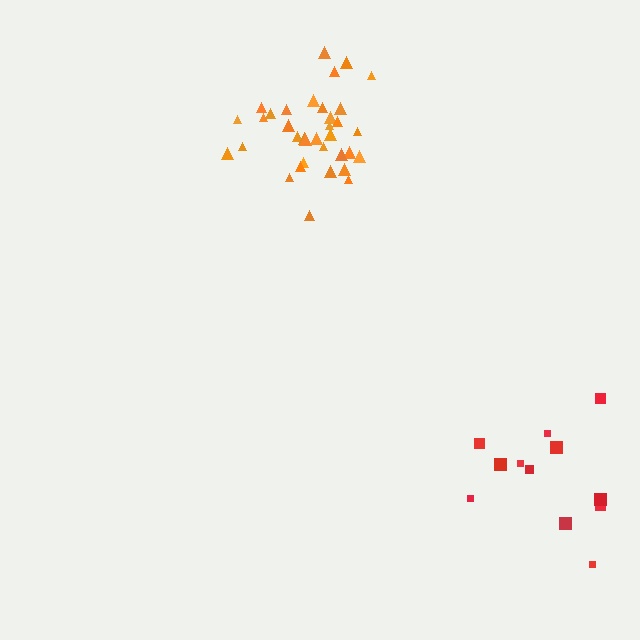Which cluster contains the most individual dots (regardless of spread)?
Orange (35).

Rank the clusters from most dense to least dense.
orange, red.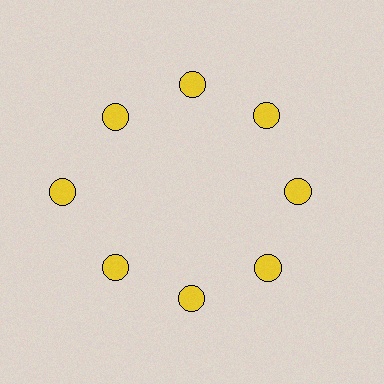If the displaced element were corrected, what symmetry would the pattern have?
It would have 8-fold rotational symmetry — the pattern would map onto itself every 45 degrees.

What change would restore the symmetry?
The symmetry would be restored by moving it inward, back onto the ring so that all 8 circles sit at equal angles and equal distance from the center.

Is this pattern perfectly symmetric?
No. The 8 yellow circles are arranged in a ring, but one element near the 9 o'clock position is pushed outward from the center, breaking the 8-fold rotational symmetry.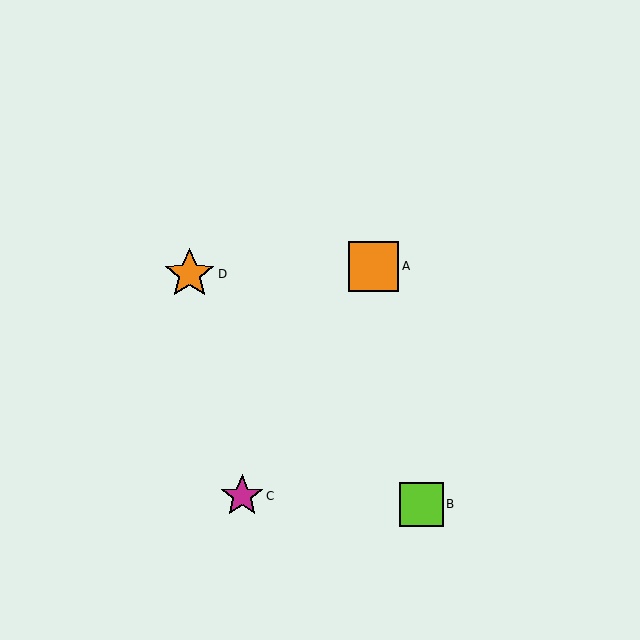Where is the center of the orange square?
The center of the orange square is at (374, 266).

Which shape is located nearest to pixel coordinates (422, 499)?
The lime square (labeled B) at (421, 504) is nearest to that location.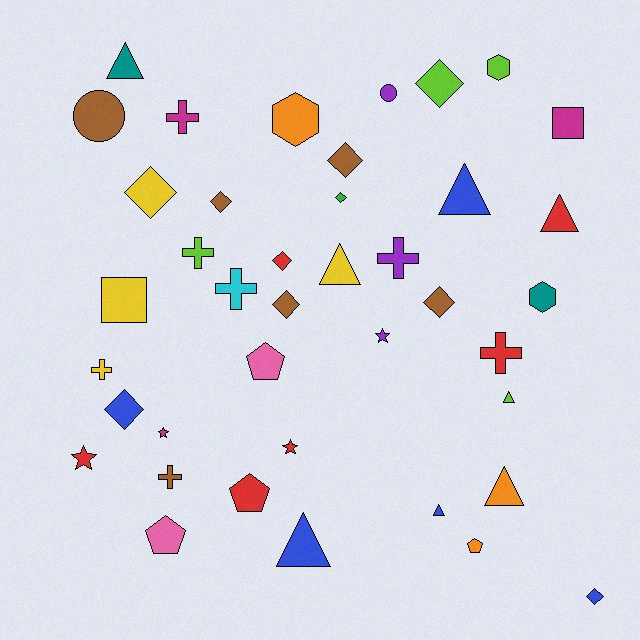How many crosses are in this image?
There are 7 crosses.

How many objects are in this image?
There are 40 objects.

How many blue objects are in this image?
There are 5 blue objects.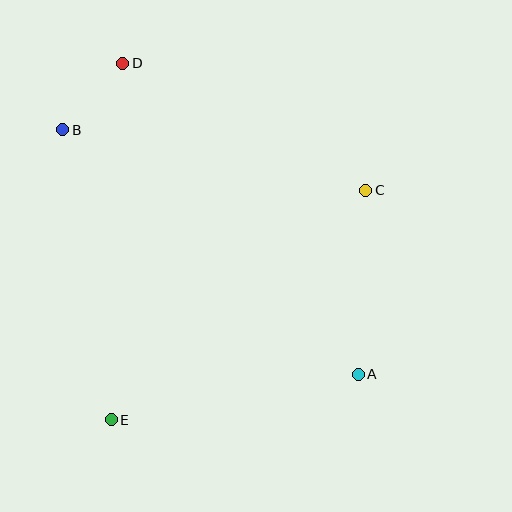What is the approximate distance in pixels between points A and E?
The distance between A and E is approximately 251 pixels.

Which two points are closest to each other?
Points B and D are closest to each other.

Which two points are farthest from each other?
Points A and D are farthest from each other.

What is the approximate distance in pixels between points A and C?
The distance between A and C is approximately 184 pixels.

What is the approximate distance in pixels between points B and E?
The distance between B and E is approximately 294 pixels.